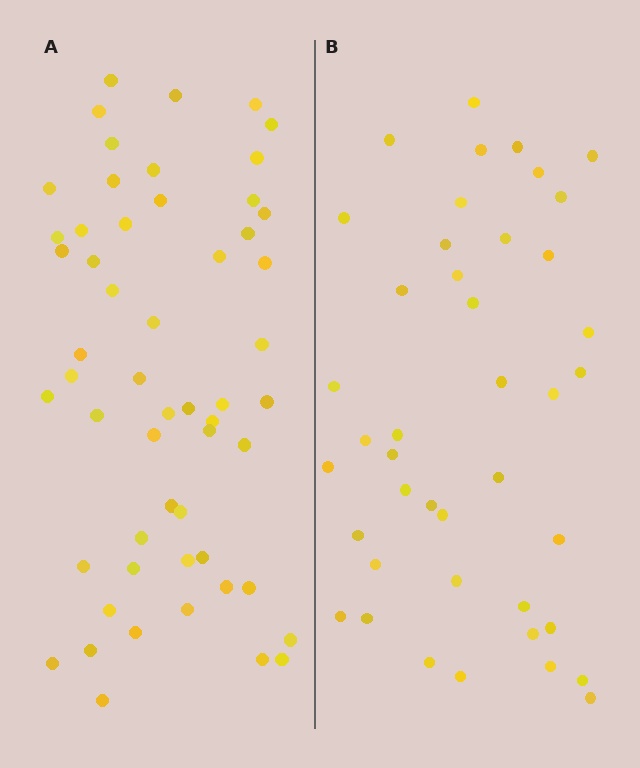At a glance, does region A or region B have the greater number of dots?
Region A (the left region) has more dots.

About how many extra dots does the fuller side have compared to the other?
Region A has approximately 15 more dots than region B.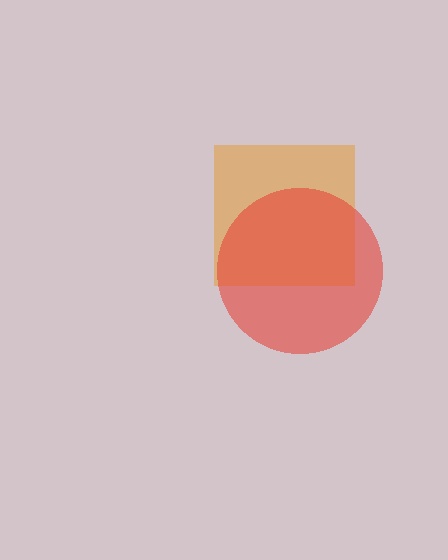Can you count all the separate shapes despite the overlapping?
Yes, there are 2 separate shapes.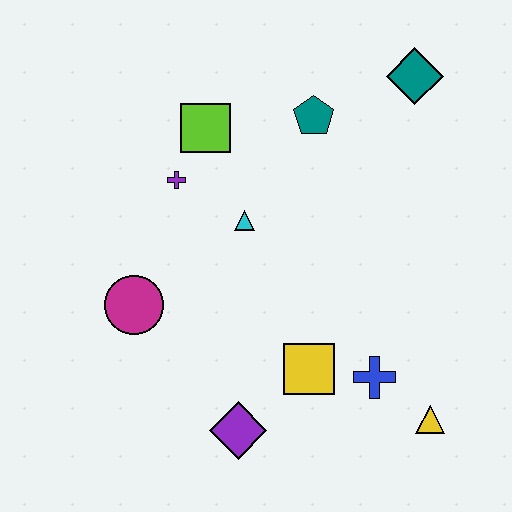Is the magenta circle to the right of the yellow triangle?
No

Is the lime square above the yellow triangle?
Yes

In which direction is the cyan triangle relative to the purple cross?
The cyan triangle is to the right of the purple cross.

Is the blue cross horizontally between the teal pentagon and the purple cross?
No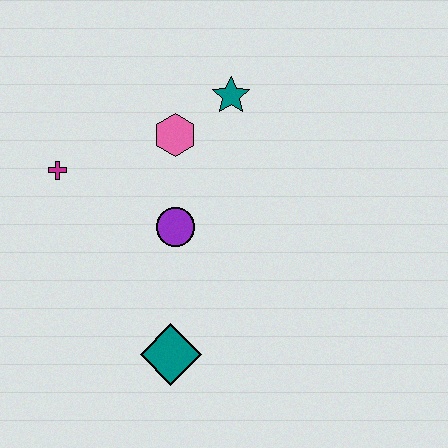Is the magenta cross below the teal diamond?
No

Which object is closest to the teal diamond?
The purple circle is closest to the teal diamond.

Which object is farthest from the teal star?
The teal diamond is farthest from the teal star.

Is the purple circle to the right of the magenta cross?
Yes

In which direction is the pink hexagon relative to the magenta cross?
The pink hexagon is to the right of the magenta cross.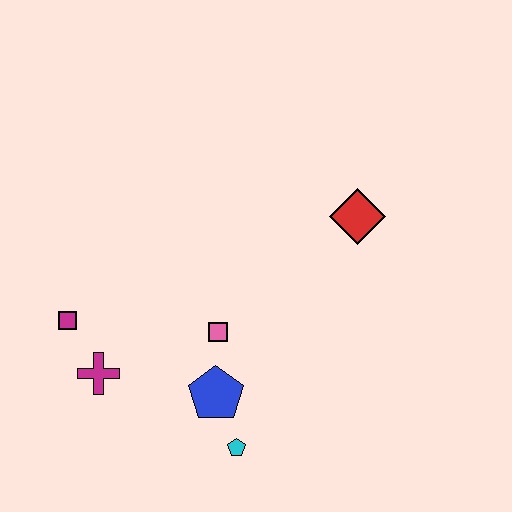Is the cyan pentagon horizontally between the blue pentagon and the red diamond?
Yes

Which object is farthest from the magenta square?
The red diamond is farthest from the magenta square.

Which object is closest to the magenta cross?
The magenta square is closest to the magenta cross.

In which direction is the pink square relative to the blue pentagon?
The pink square is above the blue pentagon.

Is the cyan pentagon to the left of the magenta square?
No